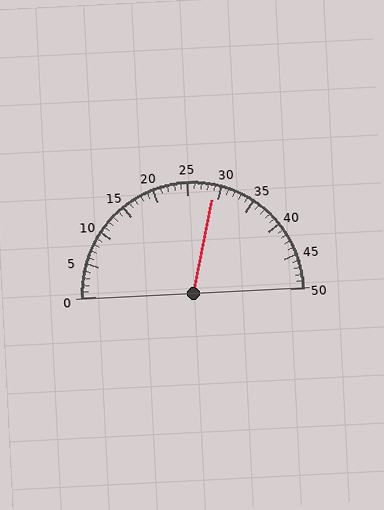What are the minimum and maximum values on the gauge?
The gauge ranges from 0 to 50.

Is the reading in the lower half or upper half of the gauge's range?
The reading is in the upper half of the range (0 to 50).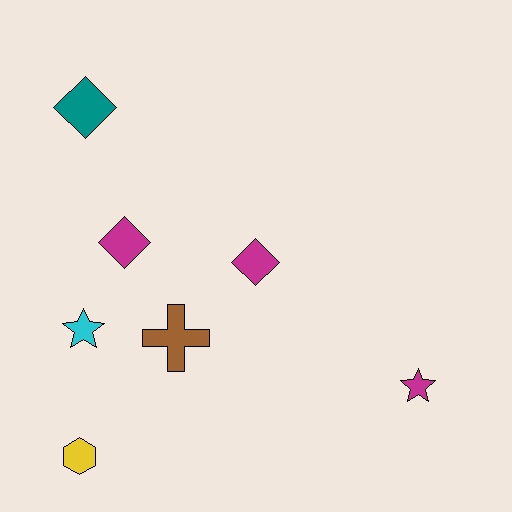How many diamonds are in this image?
There are 3 diamonds.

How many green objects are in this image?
There are no green objects.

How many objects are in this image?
There are 7 objects.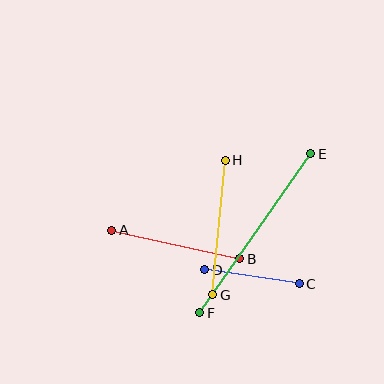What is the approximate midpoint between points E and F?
The midpoint is at approximately (255, 233) pixels.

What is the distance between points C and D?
The distance is approximately 96 pixels.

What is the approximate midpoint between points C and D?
The midpoint is at approximately (252, 277) pixels.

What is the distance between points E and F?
The distance is approximately 194 pixels.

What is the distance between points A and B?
The distance is approximately 131 pixels.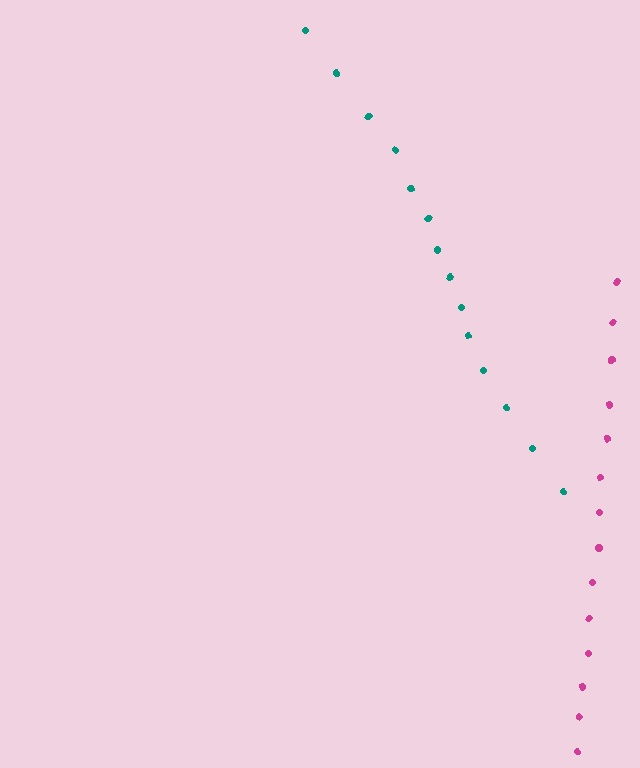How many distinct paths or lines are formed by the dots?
There are 2 distinct paths.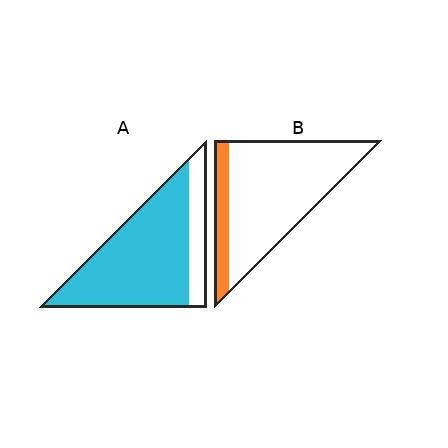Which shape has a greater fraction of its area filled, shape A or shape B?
Shape A.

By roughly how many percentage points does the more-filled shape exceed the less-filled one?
By roughly 65 percentage points (A over B).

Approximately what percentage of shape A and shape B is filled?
A is approximately 80% and B is approximately 15%.